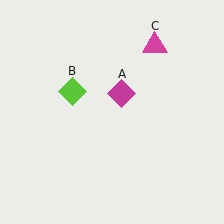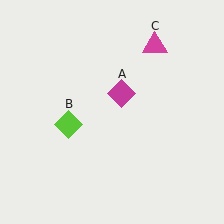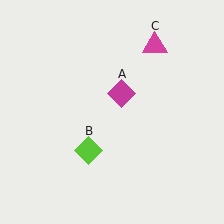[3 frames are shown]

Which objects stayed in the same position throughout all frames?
Magenta diamond (object A) and magenta triangle (object C) remained stationary.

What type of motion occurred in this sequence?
The lime diamond (object B) rotated counterclockwise around the center of the scene.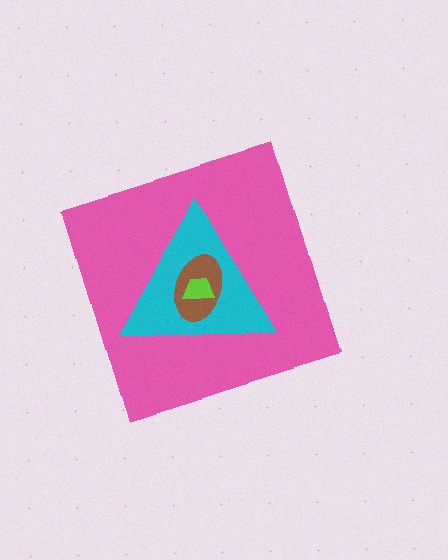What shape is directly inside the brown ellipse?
The lime trapezoid.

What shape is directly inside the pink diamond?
The cyan triangle.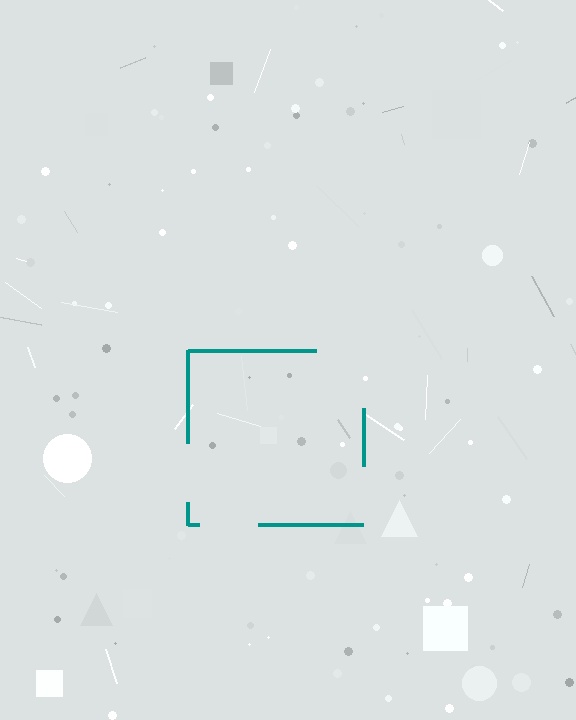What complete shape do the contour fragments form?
The contour fragments form a square.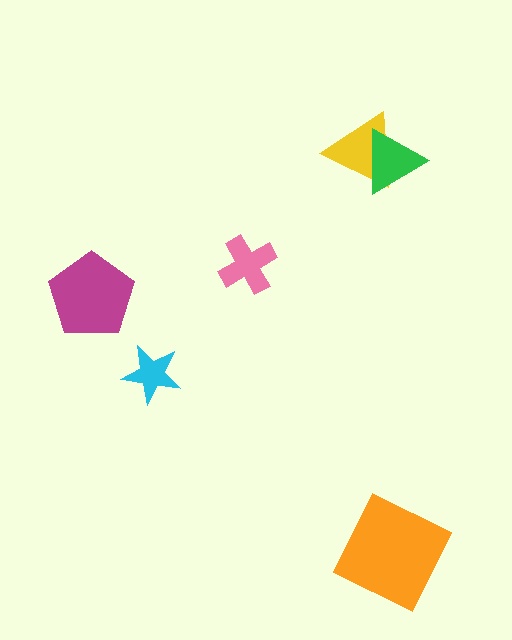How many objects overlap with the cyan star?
0 objects overlap with the cyan star.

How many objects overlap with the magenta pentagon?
0 objects overlap with the magenta pentagon.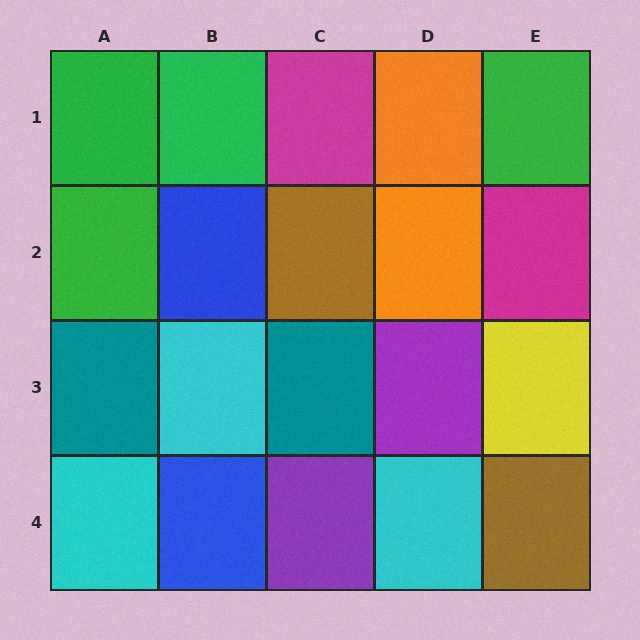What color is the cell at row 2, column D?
Orange.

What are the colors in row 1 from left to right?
Green, green, magenta, orange, green.